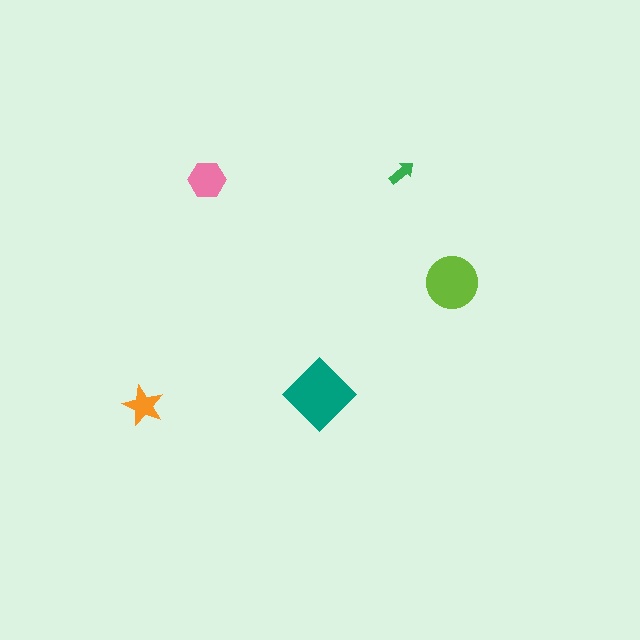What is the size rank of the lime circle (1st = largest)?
2nd.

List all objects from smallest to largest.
The green arrow, the orange star, the pink hexagon, the lime circle, the teal diamond.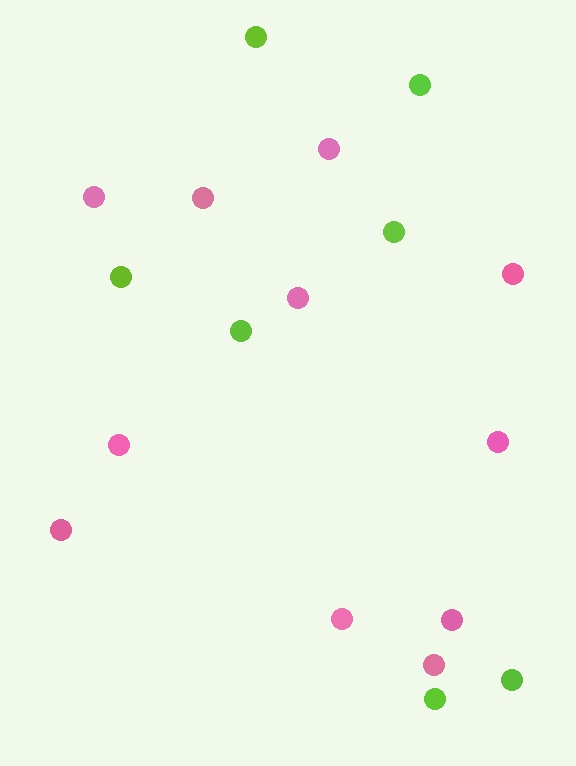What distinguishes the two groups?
There are 2 groups: one group of lime circles (7) and one group of pink circles (11).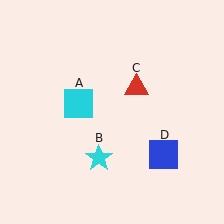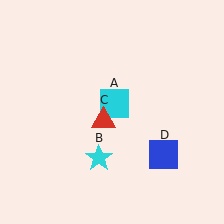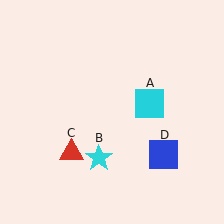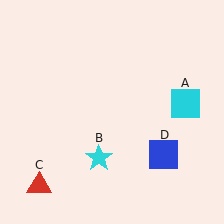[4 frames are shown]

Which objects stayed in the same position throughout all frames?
Cyan star (object B) and blue square (object D) remained stationary.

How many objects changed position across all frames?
2 objects changed position: cyan square (object A), red triangle (object C).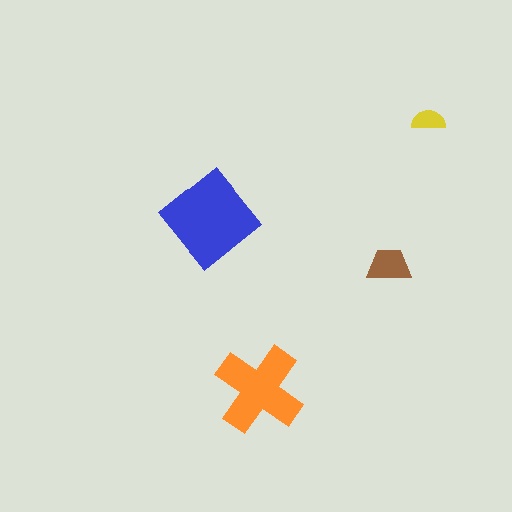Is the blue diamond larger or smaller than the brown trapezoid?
Larger.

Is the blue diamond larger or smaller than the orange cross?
Larger.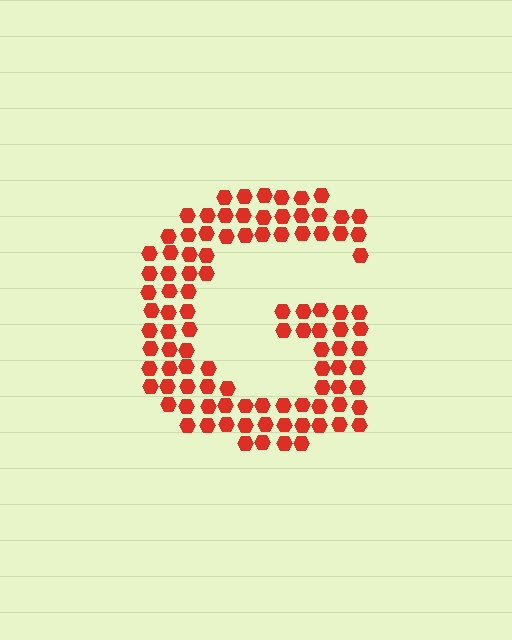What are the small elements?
The small elements are hexagons.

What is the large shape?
The large shape is the letter G.